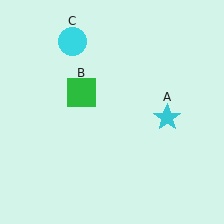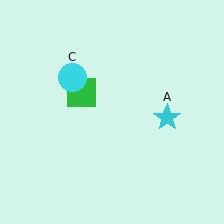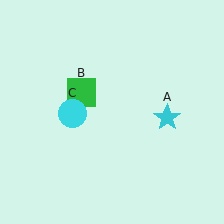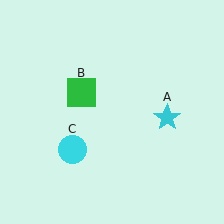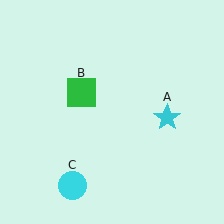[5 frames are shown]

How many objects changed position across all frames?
1 object changed position: cyan circle (object C).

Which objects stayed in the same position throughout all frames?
Cyan star (object A) and green square (object B) remained stationary.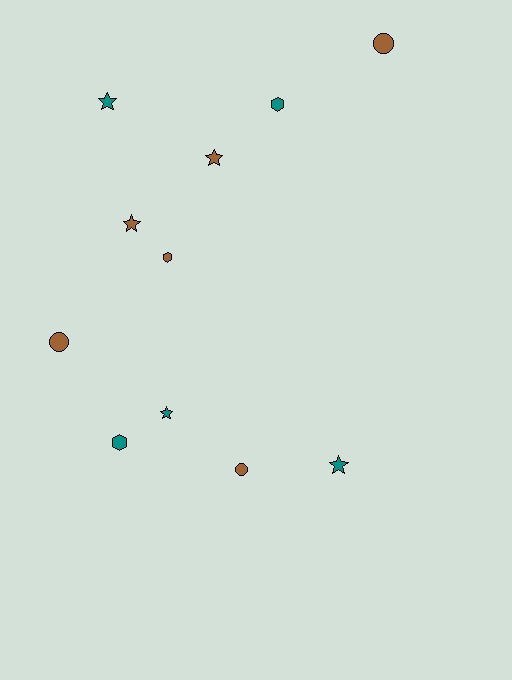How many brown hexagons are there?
There is 1 brown hexagon.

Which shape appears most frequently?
Star, with 5 objects.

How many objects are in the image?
There are 11 objects.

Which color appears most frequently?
Brown, with 6 objects.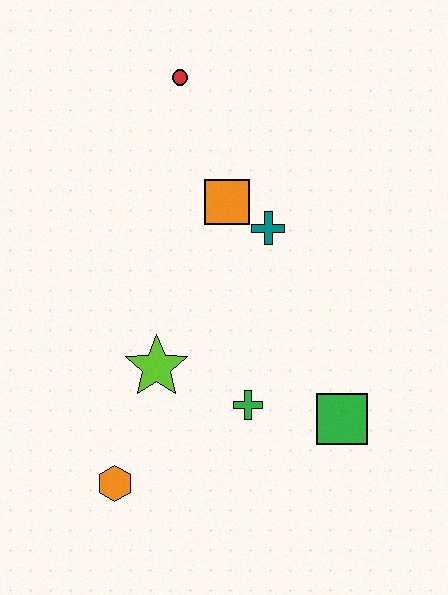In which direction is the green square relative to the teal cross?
The green square is below the teal cross.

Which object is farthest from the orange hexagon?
The red circle is farthest from the orange hexagon.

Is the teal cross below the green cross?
No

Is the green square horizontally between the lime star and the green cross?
No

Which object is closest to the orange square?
The teal cross is closest to the orange square.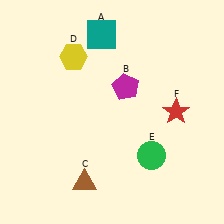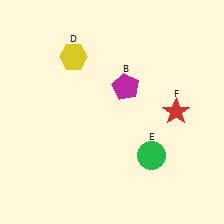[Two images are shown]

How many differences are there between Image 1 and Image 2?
There are 2 differences between the two images.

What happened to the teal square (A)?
The teal square (A) was removed in Image 2. It was in the top-left area of Image 1.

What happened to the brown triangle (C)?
The brown triangle (C) was removed in Image 2. It was in the bottom-left area of Image 1.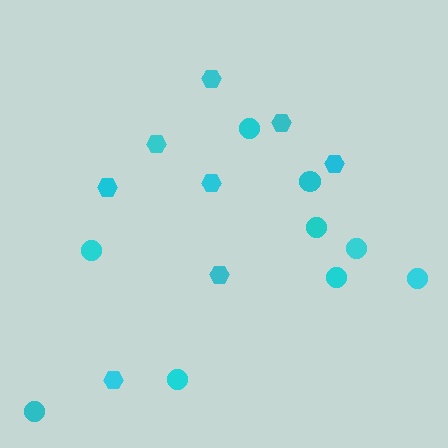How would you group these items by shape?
There are 2 groups: one group of circles (9) and one group of hexagons (8).